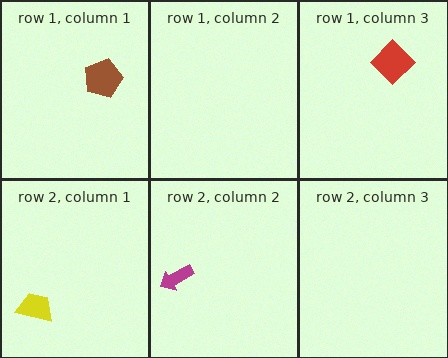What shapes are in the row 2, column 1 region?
The yellow trapezoid.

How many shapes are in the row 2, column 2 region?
1.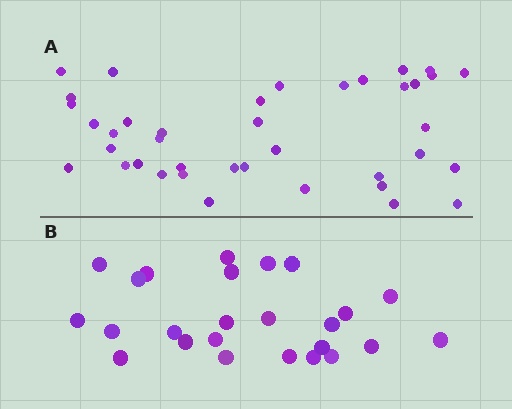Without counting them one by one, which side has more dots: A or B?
Region A (the top region) has more dots.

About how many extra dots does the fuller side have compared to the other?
Region A has approximately 15 more dots than region B.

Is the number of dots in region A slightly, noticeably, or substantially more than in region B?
Region A has substantially more. The ratio is roughly 1.6 to 1.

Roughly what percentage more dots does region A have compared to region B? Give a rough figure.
About 55% more.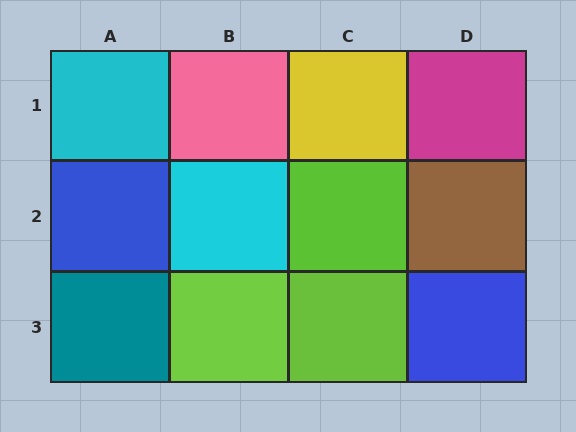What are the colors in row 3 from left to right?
Teal, lime, lime, blue.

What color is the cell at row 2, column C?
Lime.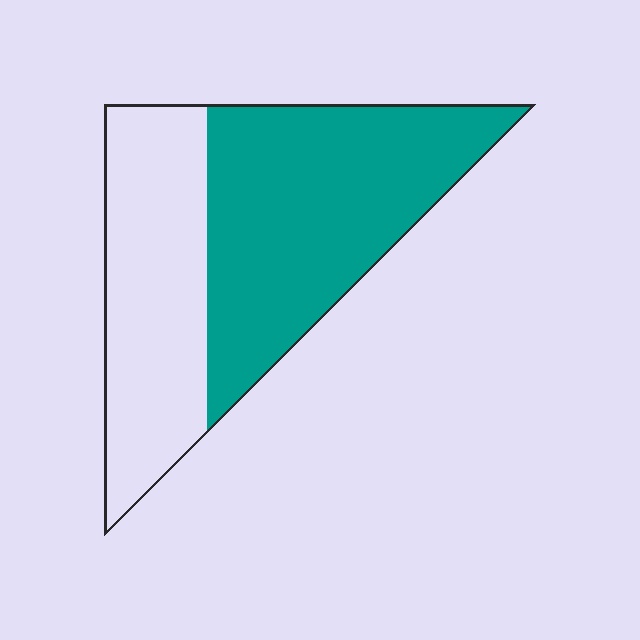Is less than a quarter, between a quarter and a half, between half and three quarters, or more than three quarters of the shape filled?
Between half and three quarters.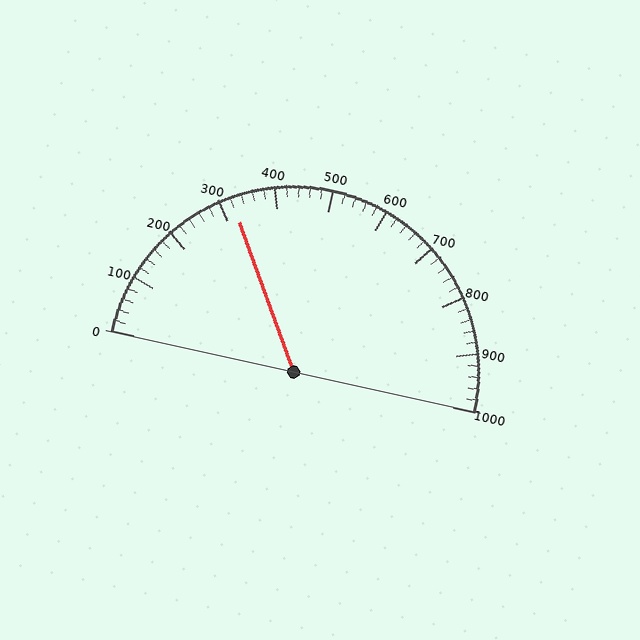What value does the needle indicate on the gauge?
The needle indicates approximately 320.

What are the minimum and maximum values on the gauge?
The gauge ranges from 0 to 1000.